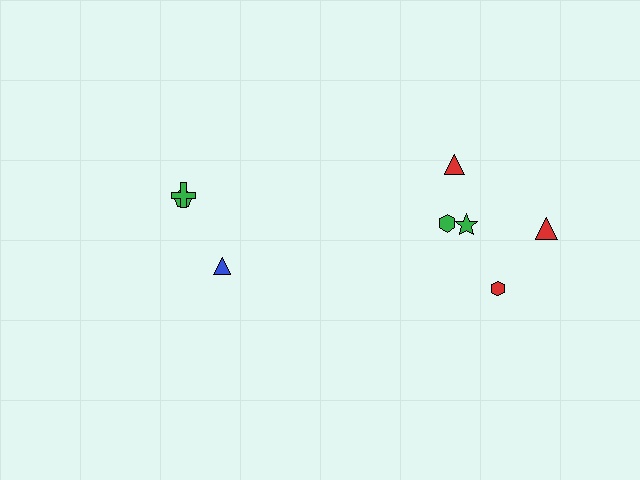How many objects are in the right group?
There are 5 objects.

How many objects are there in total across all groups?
There are 8 objects.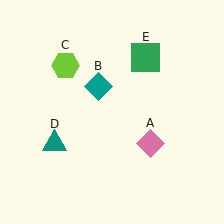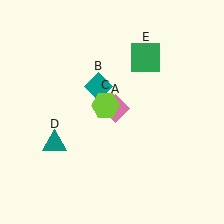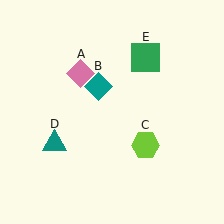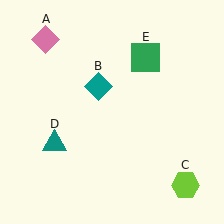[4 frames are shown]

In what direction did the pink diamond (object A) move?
The pink diamond (object A) moved up and to the left.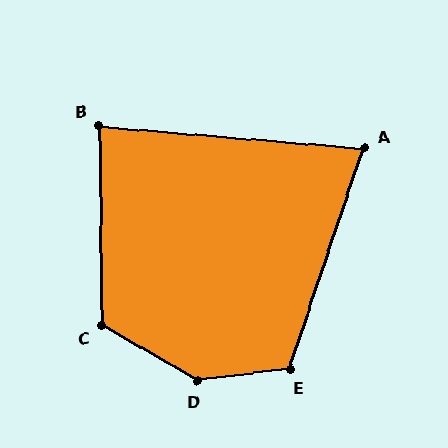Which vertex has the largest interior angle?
D, at approximately 143 degrees.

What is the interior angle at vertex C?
Approximately 121 degrees (obtuse).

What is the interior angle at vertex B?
Approximately 84 degrees (acute).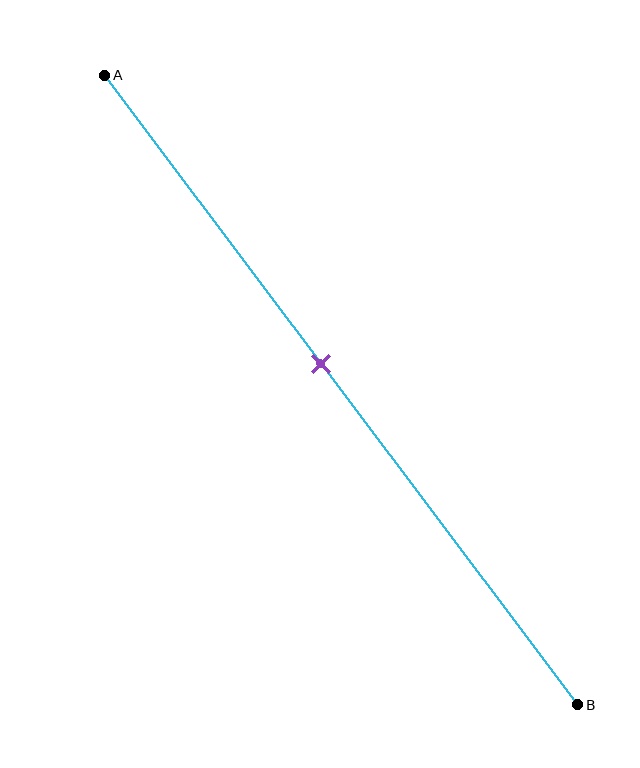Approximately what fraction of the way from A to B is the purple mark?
The purple mark is approximately 45% of the way from A to B.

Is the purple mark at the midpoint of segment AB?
No, the mark is at about 45% from A, not at the 50% midpoint.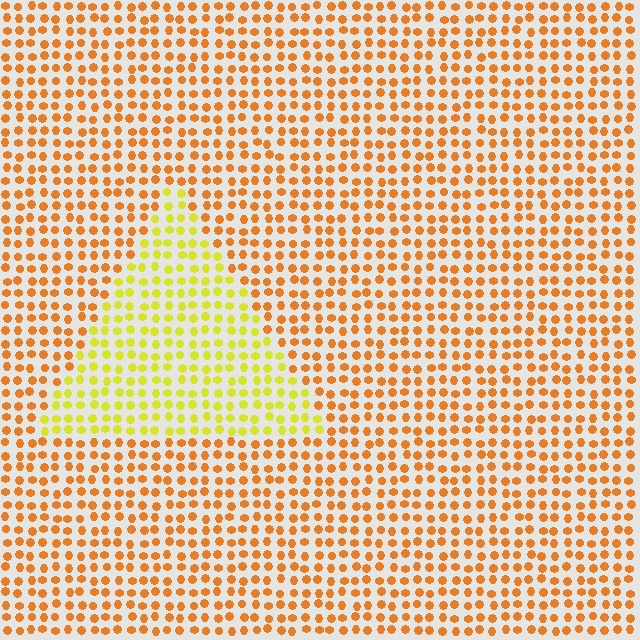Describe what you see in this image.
The image is filled with small orange elements in a uniform arrangement. A triangle-shaped region is visible where the elements are tinted to a slightly different hue, forming a subtle color boundary.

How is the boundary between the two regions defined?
The boundary is defined purely by a slight shift in hue (about 38 degrees). Spacing, size, and orientation are identical on both sides.